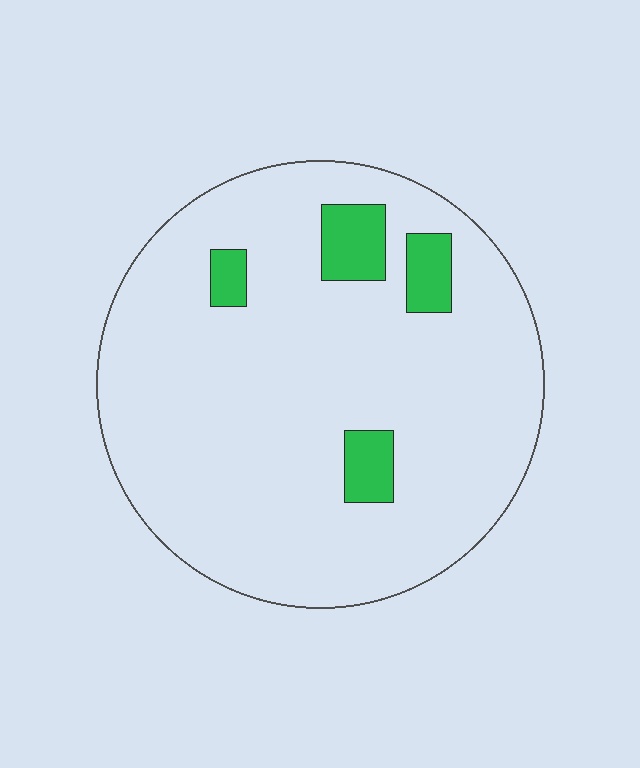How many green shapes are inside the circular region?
4.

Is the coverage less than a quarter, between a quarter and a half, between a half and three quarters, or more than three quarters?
Less than a quarter.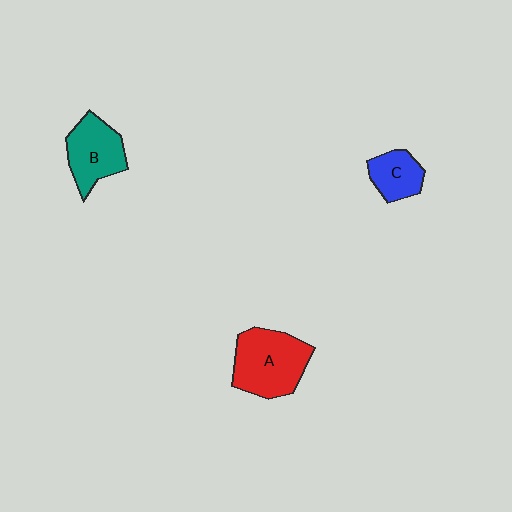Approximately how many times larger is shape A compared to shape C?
Approximately 2.0 times.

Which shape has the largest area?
Shape A (red).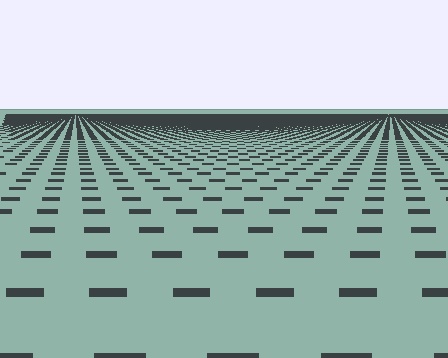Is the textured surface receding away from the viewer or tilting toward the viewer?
The surface is receding away from the viewer. Texture elements get smaller and denser toward the top.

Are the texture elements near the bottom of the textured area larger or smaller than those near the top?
Larger. Near the bottom, elements are closer to the viewer and appear at a bigger on-screen size.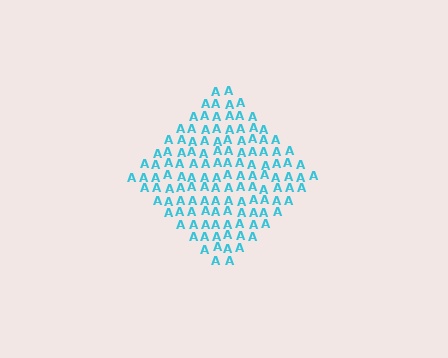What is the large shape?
The large shape is a diamond.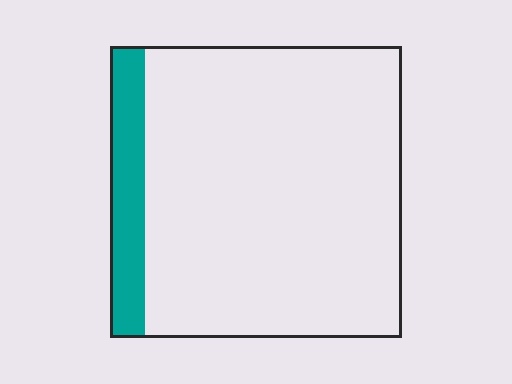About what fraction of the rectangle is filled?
About one eighth (1/8).